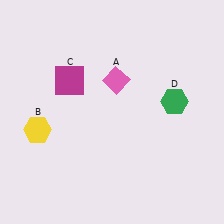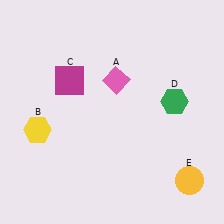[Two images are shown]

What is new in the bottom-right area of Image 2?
A yellow circle (E) was added in the bottom-right area of Image 2.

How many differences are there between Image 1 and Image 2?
There is 1 difference between the two images.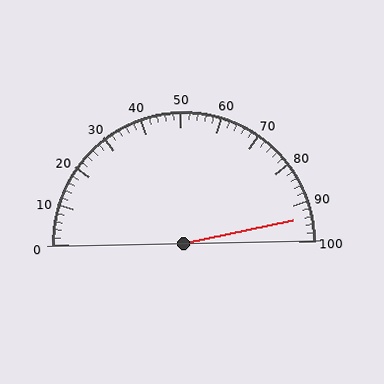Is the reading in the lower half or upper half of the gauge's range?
The reading is in the upper half of the range (0 to 100).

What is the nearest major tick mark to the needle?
The nearest major tick mark is 90.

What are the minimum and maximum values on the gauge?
The gauge ranges from 0 to 100.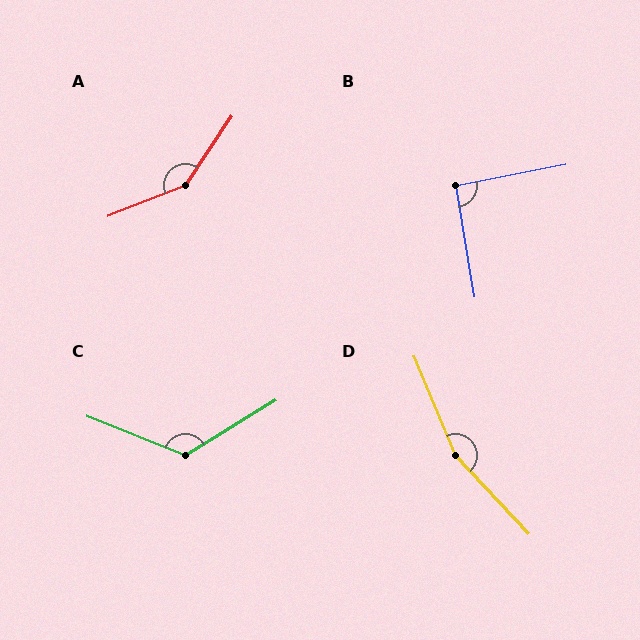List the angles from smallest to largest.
B (91°), C (127°), A (146°), D (160°).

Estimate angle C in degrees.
Approximately 127 degrees.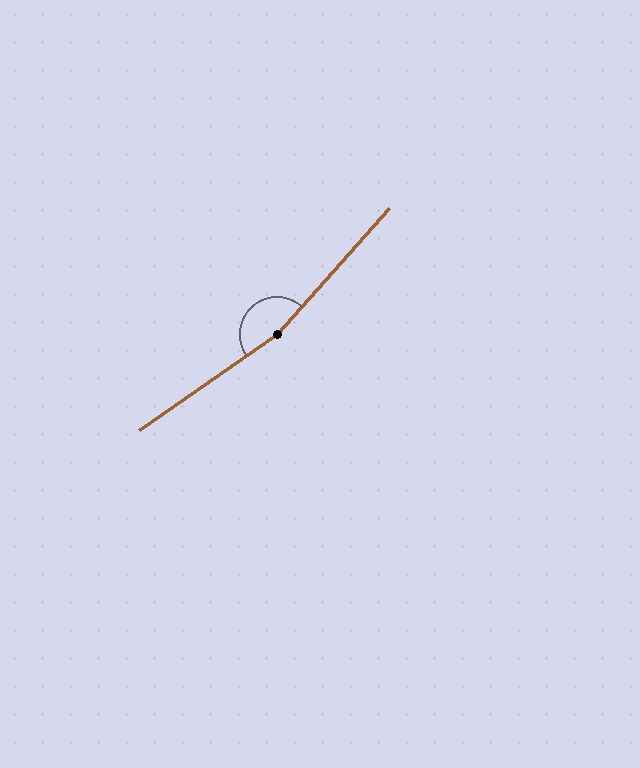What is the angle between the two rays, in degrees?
Approximately 167 degrees.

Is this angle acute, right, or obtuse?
It is obtuse.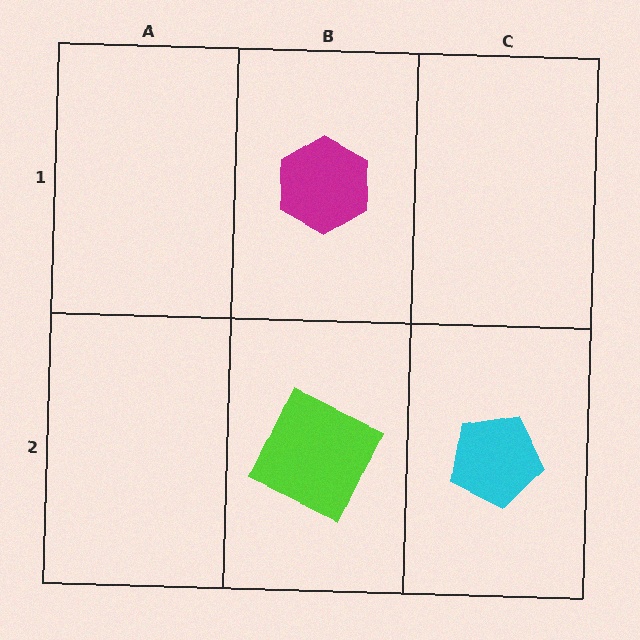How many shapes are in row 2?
2 shapes.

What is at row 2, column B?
A lime square.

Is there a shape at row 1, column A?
No, that cell is empty.